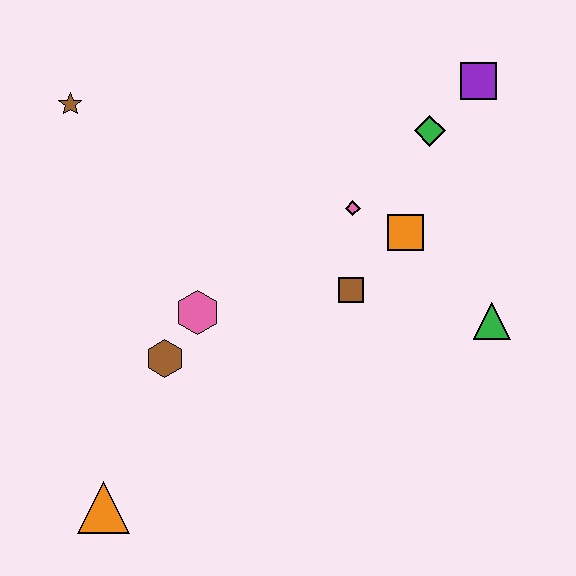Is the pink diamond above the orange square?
Yes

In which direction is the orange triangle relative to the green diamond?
The orange triangle is below the green diamond.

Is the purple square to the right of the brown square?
Yes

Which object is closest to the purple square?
The green diamond is closest to the purple square.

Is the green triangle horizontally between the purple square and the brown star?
No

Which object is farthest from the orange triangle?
The purple square is farthest from the orange triangle.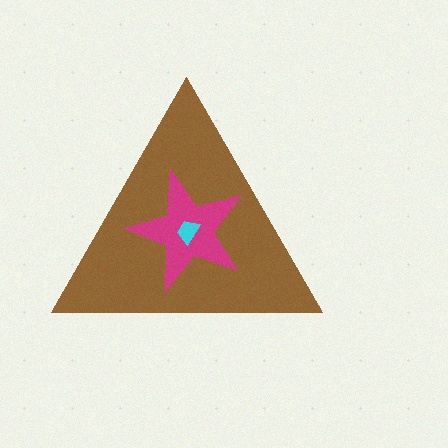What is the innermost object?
The cyan trapezoid.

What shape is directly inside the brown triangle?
The magenta star.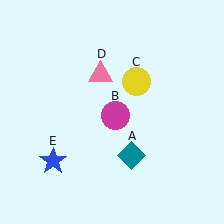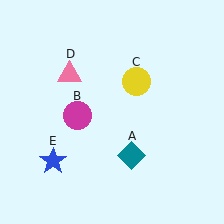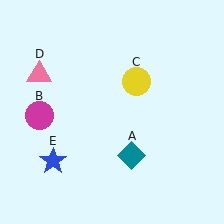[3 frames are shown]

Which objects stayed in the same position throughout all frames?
Teal diamond (object A) and yellow circle (object C) and blue star (object E) remained stationary.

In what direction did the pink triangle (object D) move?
The pink triangle (object D) moved left.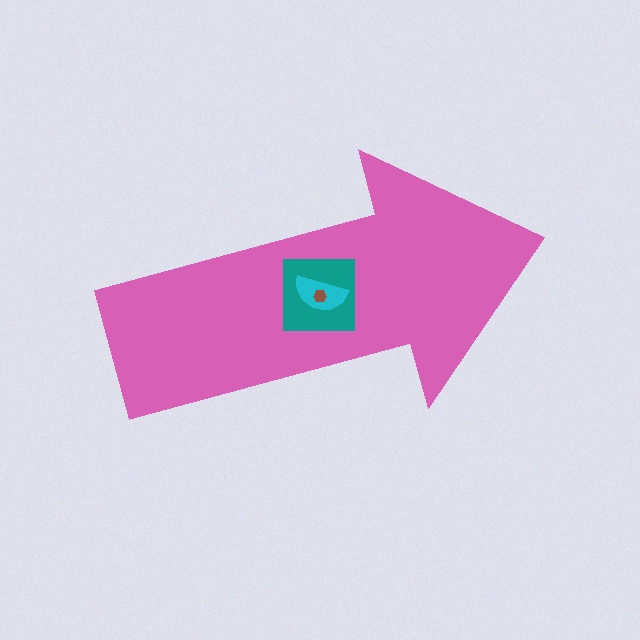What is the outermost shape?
The pink arrow.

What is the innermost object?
The brown hexagon.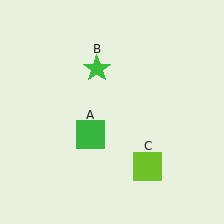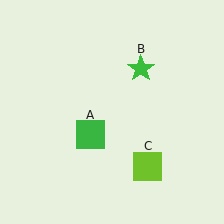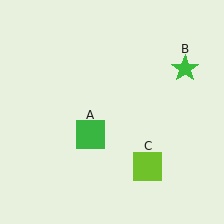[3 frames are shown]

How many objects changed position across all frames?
1 object changed position: green star (object B).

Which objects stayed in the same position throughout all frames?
Green square (object A) and lime square (object C) remained stationary.